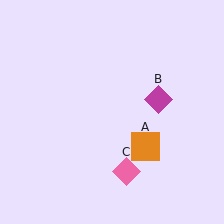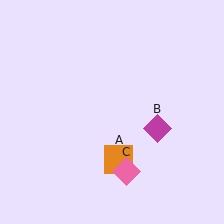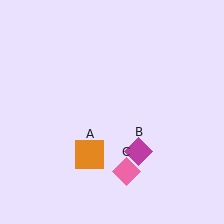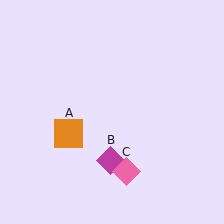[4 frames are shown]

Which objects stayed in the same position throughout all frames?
Pink diamond (object C) remained stationary.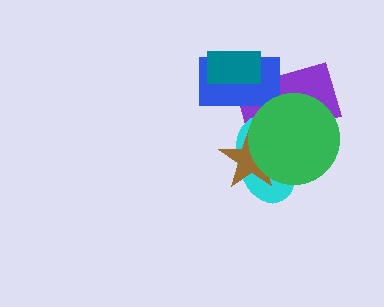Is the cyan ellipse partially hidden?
Yes, it is partially covered by another shape.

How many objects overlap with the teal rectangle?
2 objects overlap with the teal rectangle.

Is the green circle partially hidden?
No, no other shape covers it.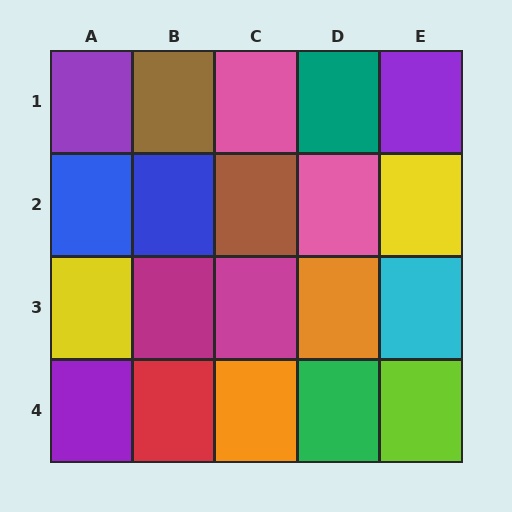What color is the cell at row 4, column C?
Orange.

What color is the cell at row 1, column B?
Brown.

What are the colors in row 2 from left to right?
Blue, blue, brown, pink, yellow.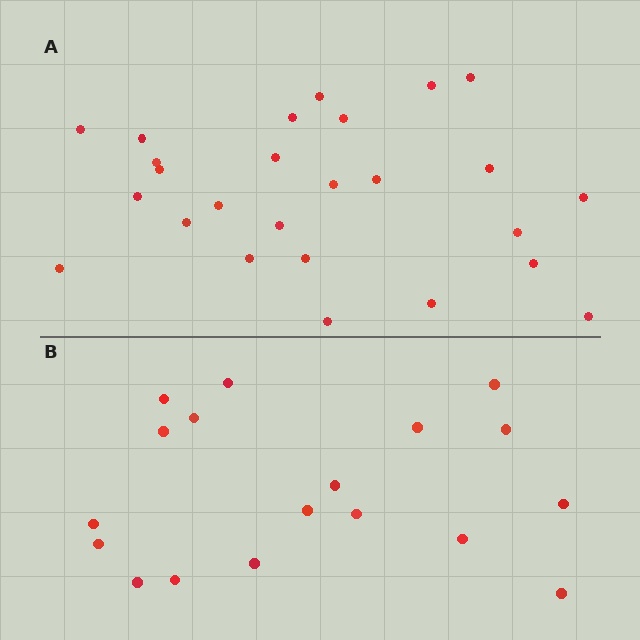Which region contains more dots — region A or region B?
Region A (the top region) has more dots.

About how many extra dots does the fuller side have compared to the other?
Region A has roughly 8 or so more dots than region B.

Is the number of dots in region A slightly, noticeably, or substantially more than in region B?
Region A has noticeably more, but not dramatically so. The ratio is roughly 1.4 to 1.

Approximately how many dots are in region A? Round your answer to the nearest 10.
About 30 dots. (The exact count is 26, which rounds to 30.)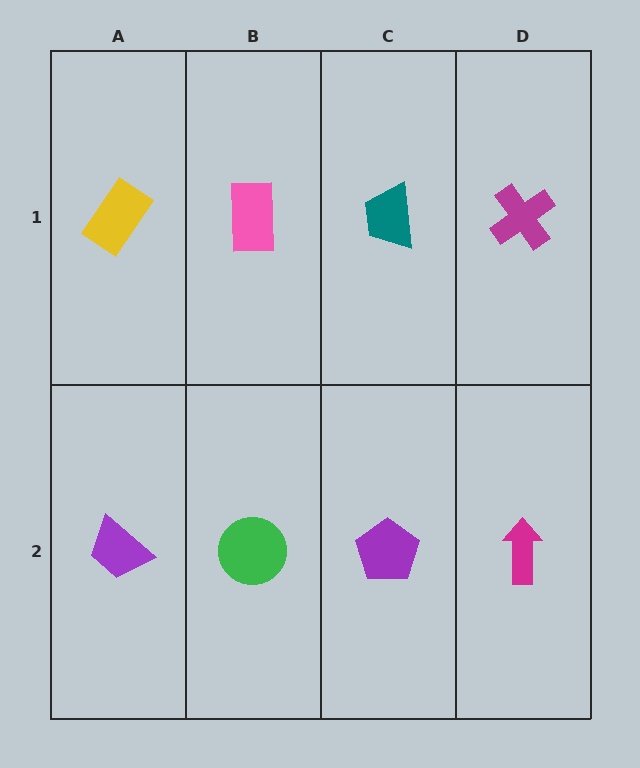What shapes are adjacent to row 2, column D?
A magenta cross (row 1, column D), a purple pentagon (row 2, column C).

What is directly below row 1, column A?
A purple trapezoid.